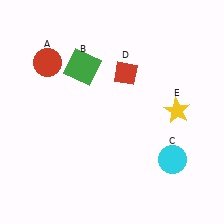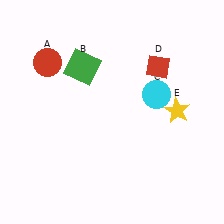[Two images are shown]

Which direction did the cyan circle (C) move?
The cyan circle (C) moved up.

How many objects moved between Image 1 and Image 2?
2 objects moved between the two images.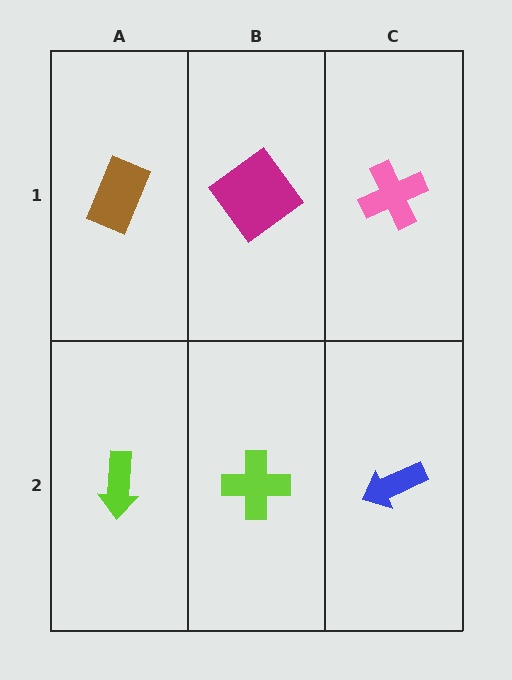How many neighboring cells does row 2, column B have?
3.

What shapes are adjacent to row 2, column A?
A brown rectangle (row 1, column A), a lime cross (row 2, column B).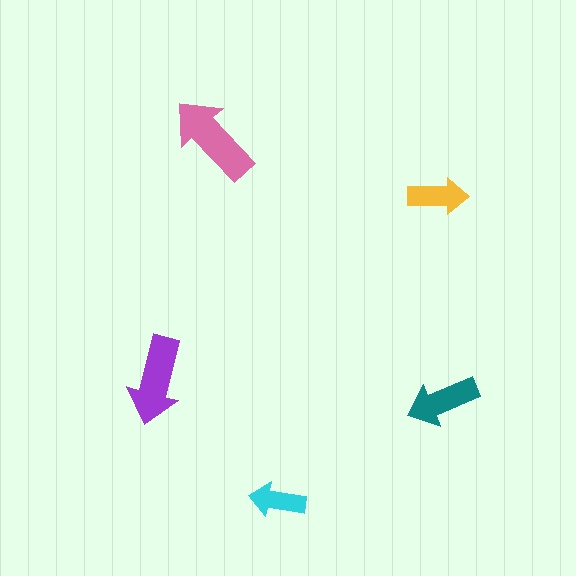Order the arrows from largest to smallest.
the pink one, the purple one, the teal one, the yellow one, the cyan one.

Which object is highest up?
The pink arrow is topmost.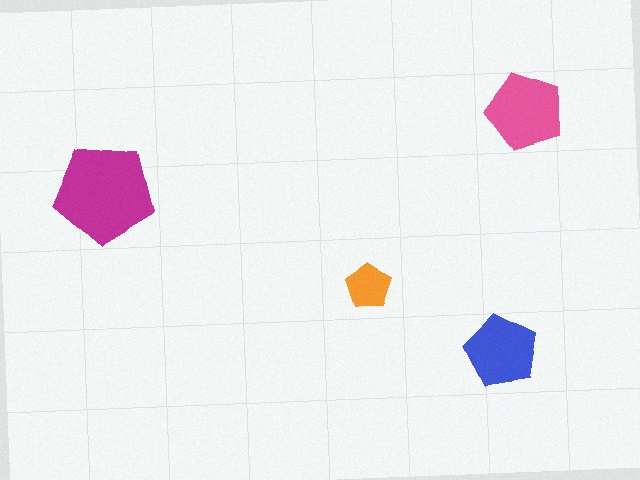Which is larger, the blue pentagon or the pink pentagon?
The pink one.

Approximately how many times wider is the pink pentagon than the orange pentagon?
About 1.5 times wider.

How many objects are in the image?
There are 4 objects in the image.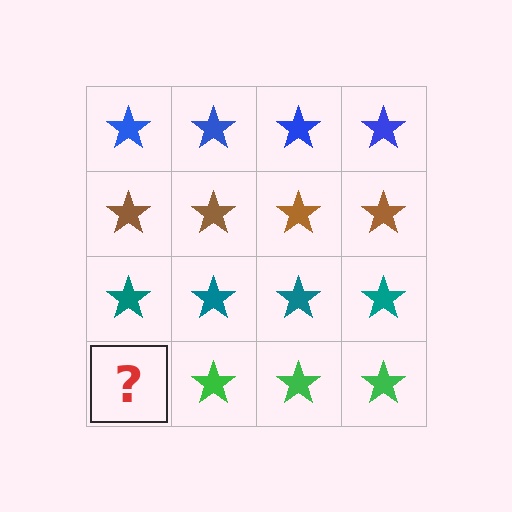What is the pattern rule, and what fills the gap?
The rule is that each row has a consistent color. The gap should be filled with a green star.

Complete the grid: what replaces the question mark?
The question mark should be replaced with a green star.